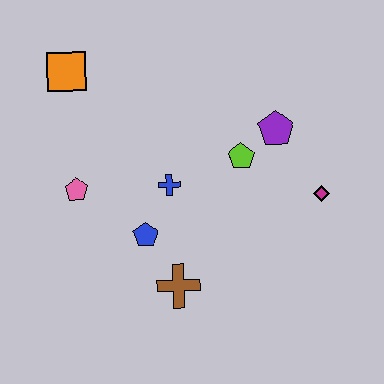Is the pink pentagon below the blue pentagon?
No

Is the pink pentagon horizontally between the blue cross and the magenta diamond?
No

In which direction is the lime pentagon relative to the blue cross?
The lime pentagon is to the right of the blue cross.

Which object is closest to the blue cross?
The blue pentagon is closest to the blue cross.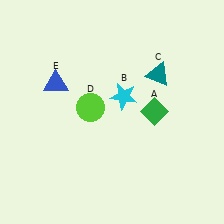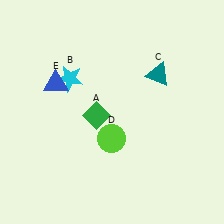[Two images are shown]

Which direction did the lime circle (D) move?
The lime circle (D) moved down.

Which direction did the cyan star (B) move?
The cyan star (B) moved left.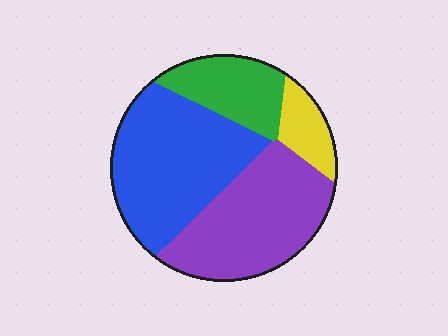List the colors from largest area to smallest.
From largest to smallest: blue, purple, green, yellow.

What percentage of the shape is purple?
Purple takes up about one third (1/3) of the shape.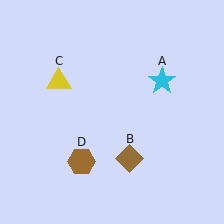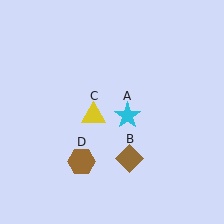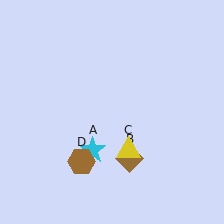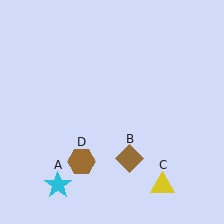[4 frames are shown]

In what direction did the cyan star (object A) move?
The cyan star (object A) moved down and to the left.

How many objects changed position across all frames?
2 objects changed position: cyan star (object A), yellow triangle (object C).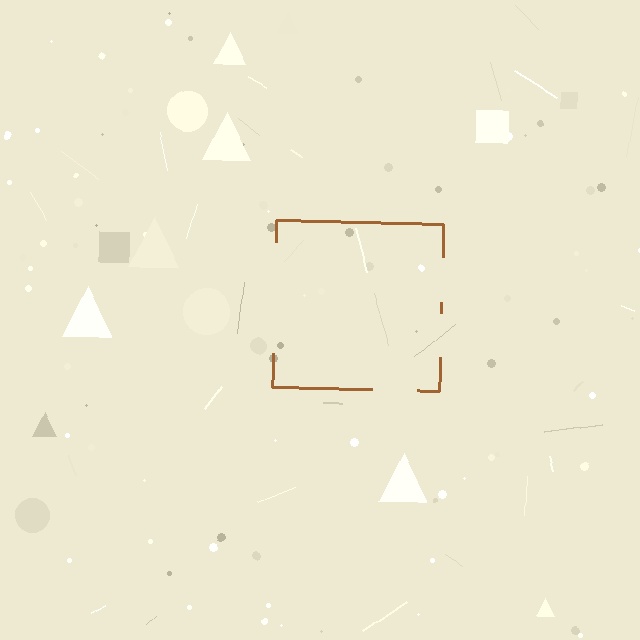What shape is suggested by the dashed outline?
The dashed outline suggests a square.